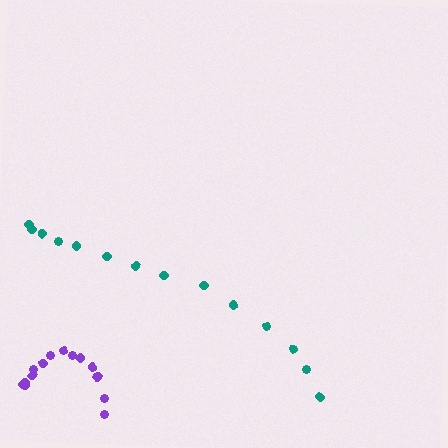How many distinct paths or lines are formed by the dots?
There are 2 distinct paths.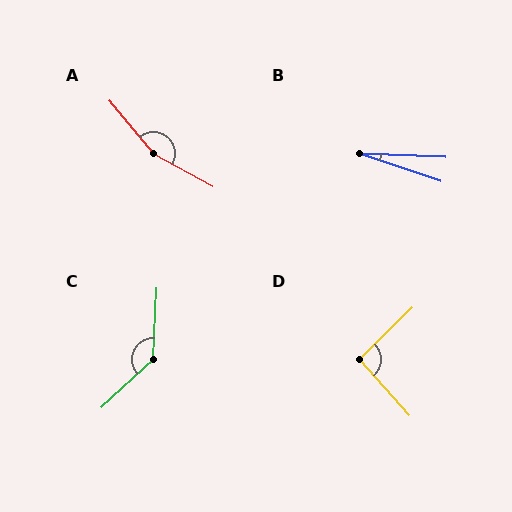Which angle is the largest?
A, at approximately 159 degrees.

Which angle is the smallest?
B, at approximately 16 degrees.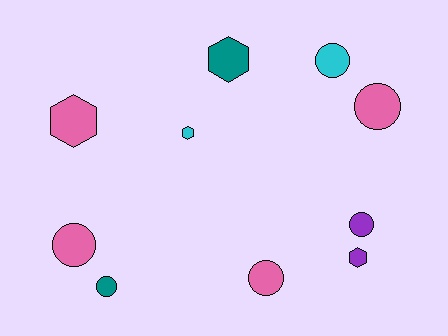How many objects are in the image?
There are 10 objects.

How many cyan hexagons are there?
There is 1 cyan hexagon.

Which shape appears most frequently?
Circle, with 6 objects.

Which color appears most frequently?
Pink, with 4 objects.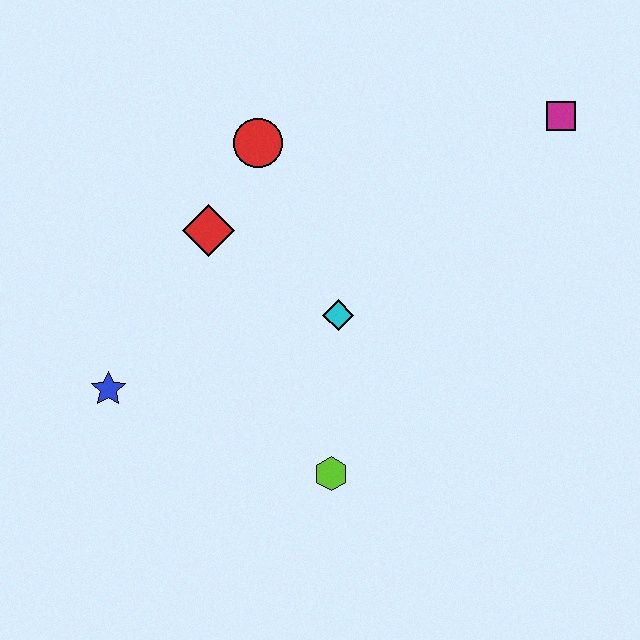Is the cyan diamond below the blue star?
No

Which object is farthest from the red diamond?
The magenta square is farthest from the red diamond.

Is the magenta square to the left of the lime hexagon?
No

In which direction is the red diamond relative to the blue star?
The red diamond is above the blue star.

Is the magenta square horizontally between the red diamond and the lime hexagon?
No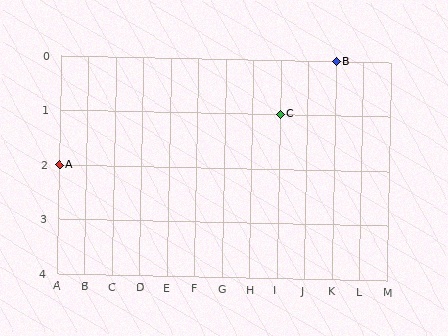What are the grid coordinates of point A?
Point A is at grid coordinates (A, 2).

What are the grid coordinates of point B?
Point B is at grid coordinates (K, 0).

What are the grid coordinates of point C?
Point C is at grid coordinates (I, 1).